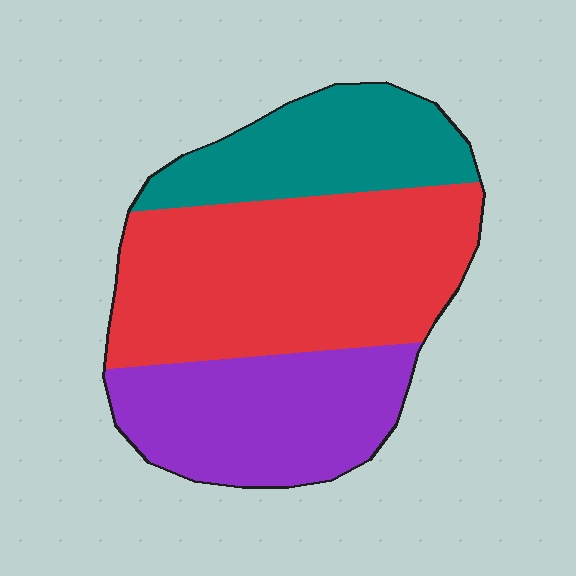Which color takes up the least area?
Teal, at roughly 25%.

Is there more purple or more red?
Red.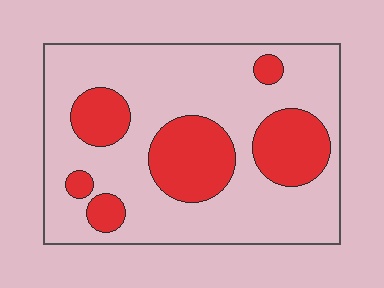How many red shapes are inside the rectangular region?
6.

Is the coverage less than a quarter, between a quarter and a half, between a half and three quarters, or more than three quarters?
Between a quarter and a half.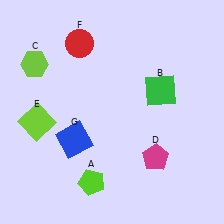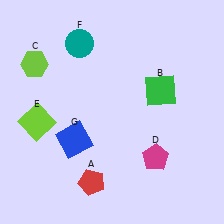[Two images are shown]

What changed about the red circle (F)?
In Image 1, F is red. In Image 2, it changed to teal.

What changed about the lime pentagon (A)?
In Image 1, A is lime. In Image 2, it changed to red.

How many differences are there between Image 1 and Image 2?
There are 2 differences between the two images.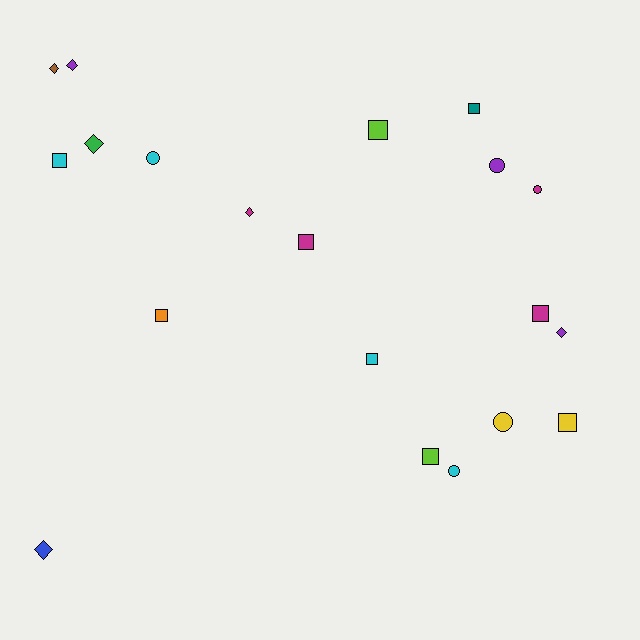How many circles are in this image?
There are 5 circles.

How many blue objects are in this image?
There is 1 blue object.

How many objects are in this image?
There are 20 objects.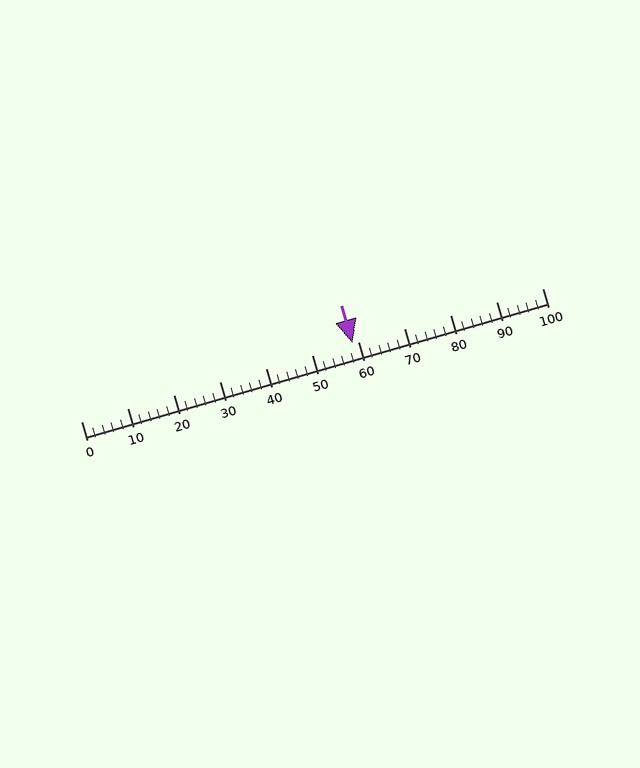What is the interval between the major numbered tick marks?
The major tick marks are spaced 10 units apart.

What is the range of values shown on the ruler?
The ruler shows values from 0 to 100.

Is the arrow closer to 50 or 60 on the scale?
The arrow is closer to 60.